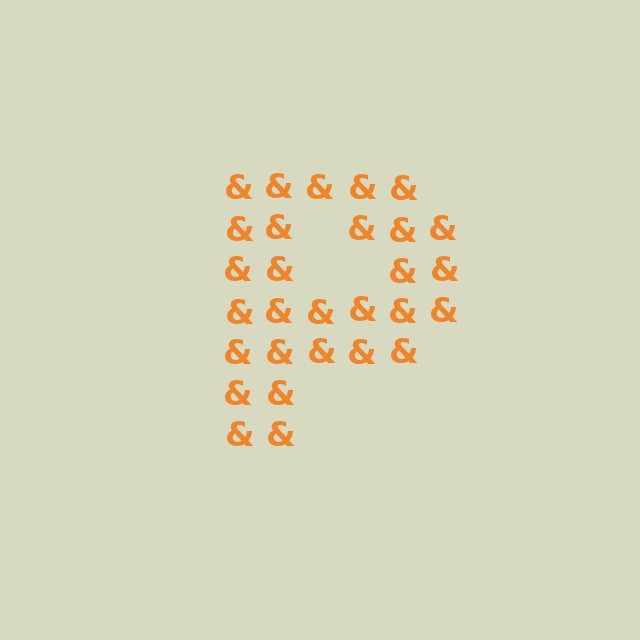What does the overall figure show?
The overall figure shows the letter P.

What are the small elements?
The small elements are ampersands.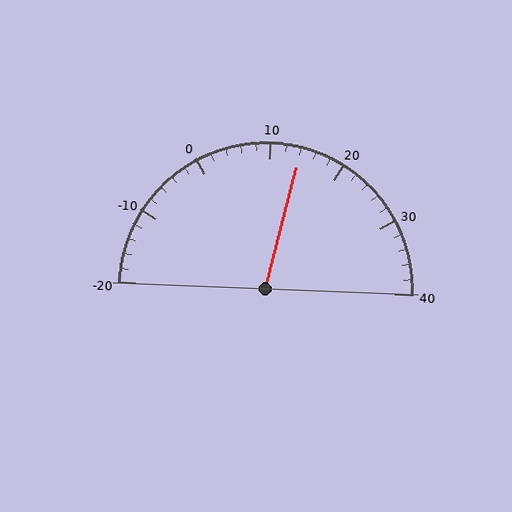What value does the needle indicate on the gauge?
The needle indicates approximately 14.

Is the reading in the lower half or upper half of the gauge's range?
The reading is in the upper half of the range (-20 to 40).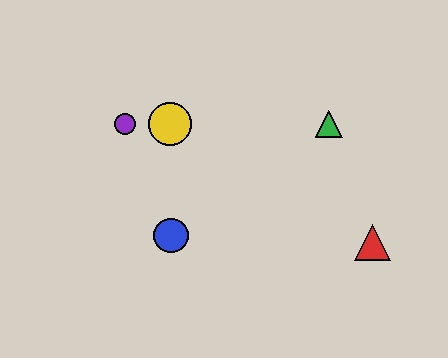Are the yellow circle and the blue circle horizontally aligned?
No, the yellow circle is at y≈124 and the blue circle is at y≈235.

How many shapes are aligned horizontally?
3 shapes (the green triangle, the yellow circle, the purple circle) are aligned horizontally.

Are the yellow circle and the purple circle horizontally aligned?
Yes, both are at y≈124.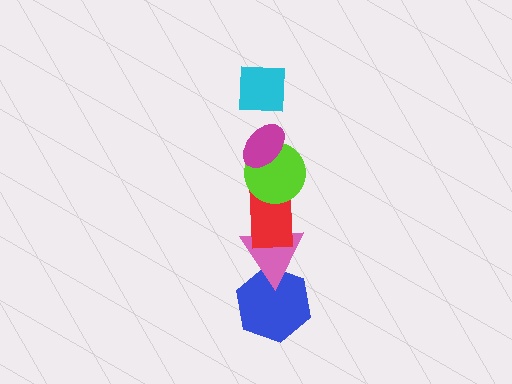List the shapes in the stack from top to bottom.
From top to bottom: the cyan square, the magenta ellipse, the lime circle, the red rectangle, the pink triangle, the blue hexagon.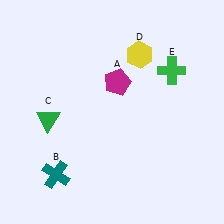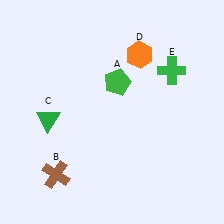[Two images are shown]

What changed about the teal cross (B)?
In Image 1, B is teal. In Image 2, it changed to brown.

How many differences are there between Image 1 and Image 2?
There are 3 differences between the two images.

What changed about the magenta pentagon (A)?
In Image 1, A is magenta. In Image 2, it changed to green.